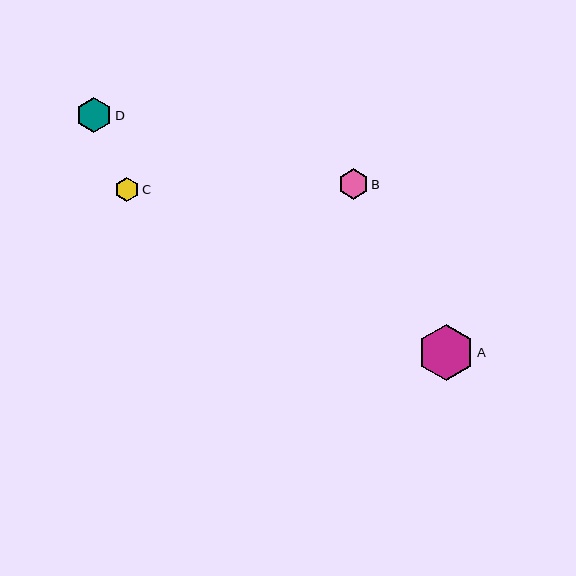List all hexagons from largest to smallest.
From largest to smallest: A, D, B, C.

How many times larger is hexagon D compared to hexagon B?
Hexagon D is approximately 1.2 times the size of hexagon B.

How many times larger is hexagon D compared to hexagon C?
Hexagon D is approximately 1.5 times the size of hexagon C.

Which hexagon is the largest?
Hexagon A is the largest with a size of approximately 56 pixels.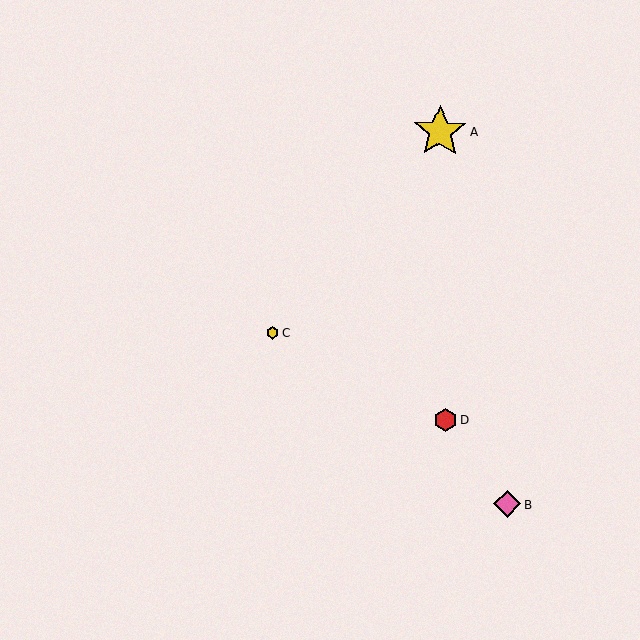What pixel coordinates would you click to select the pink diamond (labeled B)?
Click at (507, 504) to select the pink diamond B.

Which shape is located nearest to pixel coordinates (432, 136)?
The yellow star (labeled A) at (440, 132) is nearest to that location.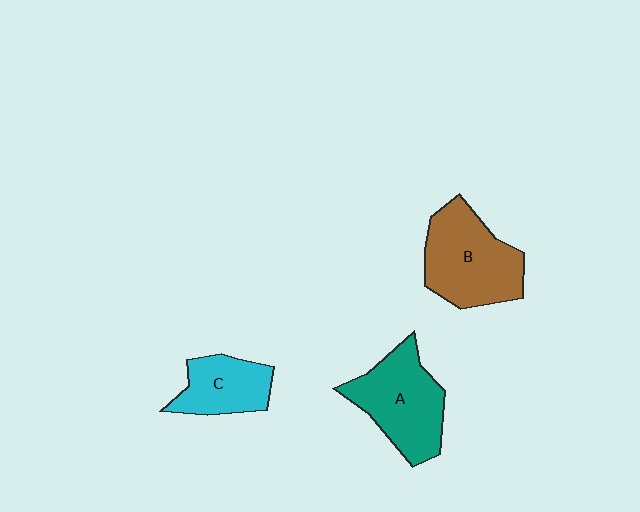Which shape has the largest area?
Shape B (brown).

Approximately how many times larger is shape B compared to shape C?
Approximately 1.6 times.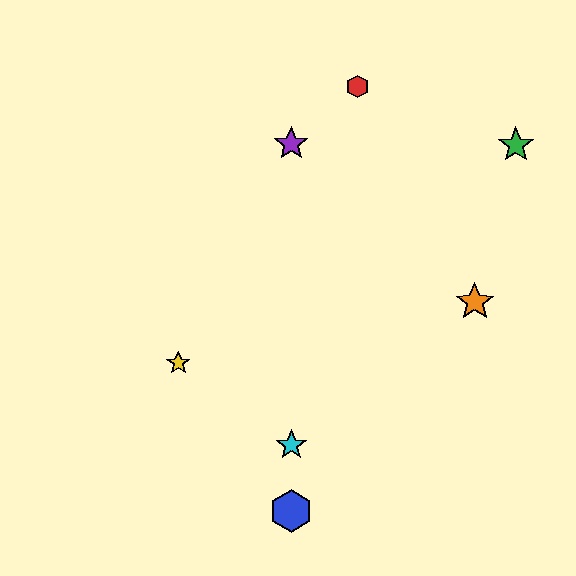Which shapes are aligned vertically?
The blue hexagon, the purple star, the cyan star are aligned vertically.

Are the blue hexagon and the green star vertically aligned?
No, the blue hexagon is at x≈291 and the green star is at x≈516.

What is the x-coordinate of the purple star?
The purple star is at x≈291.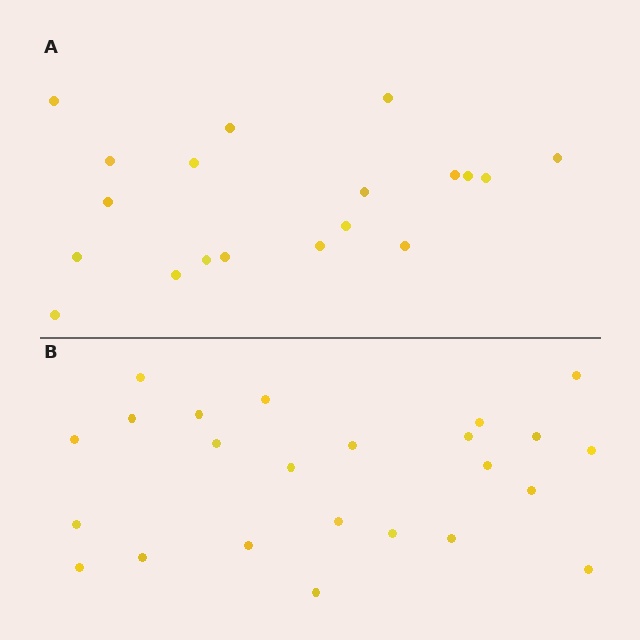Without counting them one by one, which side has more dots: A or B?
Region B (the bottom region) has more dots.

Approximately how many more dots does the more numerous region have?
Region B has about 5 more dots than region A.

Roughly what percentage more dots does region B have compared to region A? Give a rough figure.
About 25% more.